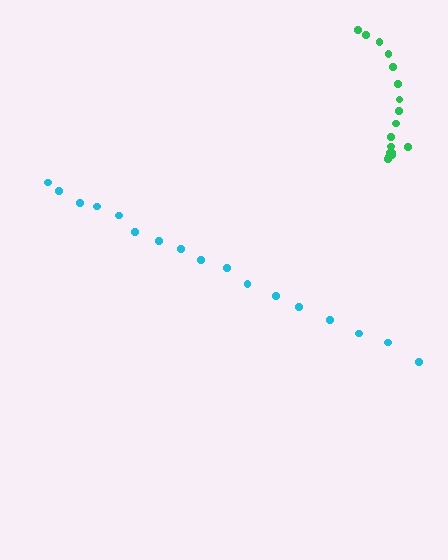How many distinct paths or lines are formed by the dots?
There are 2 distinct paths.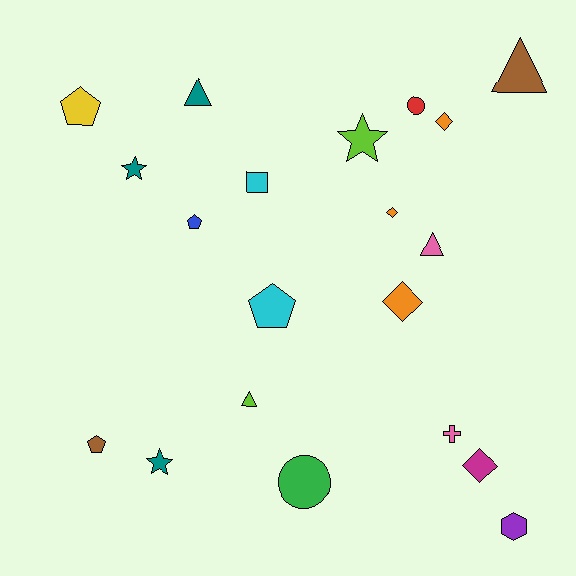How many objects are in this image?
There are 20 objects.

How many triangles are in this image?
There are 4 triangles.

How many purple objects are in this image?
There is 1 purple object.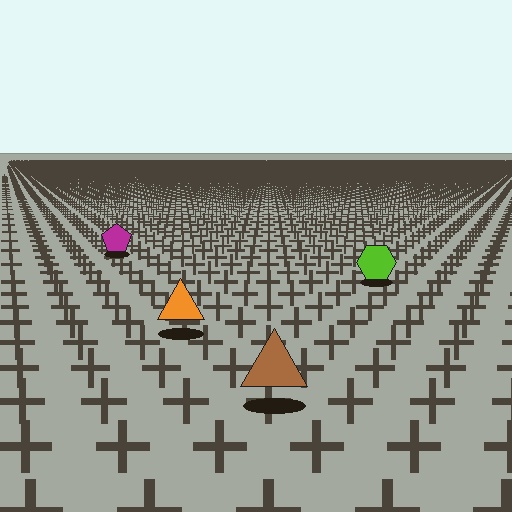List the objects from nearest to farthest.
From nearest to farthest: the brown triangle, the orange triangle, the lime hexagon, the magenta pentagon.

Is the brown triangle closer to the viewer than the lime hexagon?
Yes. The brown triangle is closer — you can tell from the texture gradient: the ground texture is coarser near it.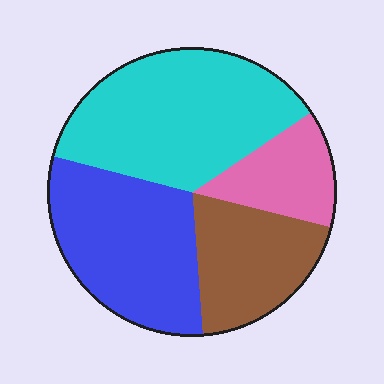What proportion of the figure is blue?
Blue covers 30% of the figure.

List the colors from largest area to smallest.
From largest to smallest: cyan, blue, brown, pink.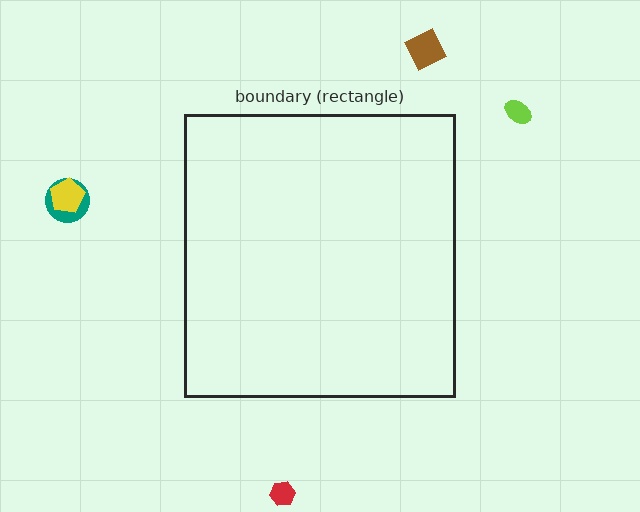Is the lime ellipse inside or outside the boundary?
Outside.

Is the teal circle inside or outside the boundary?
Outside.